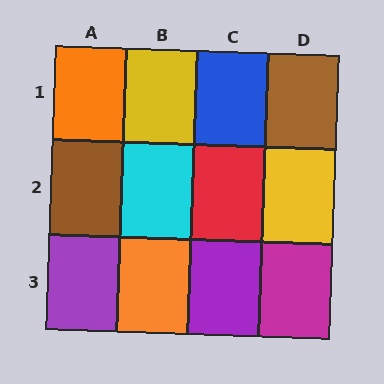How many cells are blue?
1 cell is blue.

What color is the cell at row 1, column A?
Orange.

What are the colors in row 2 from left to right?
Brown, cyan, red, yellow.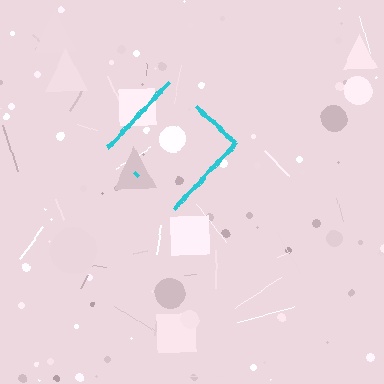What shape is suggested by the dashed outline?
The dashed outline suggests a diamond.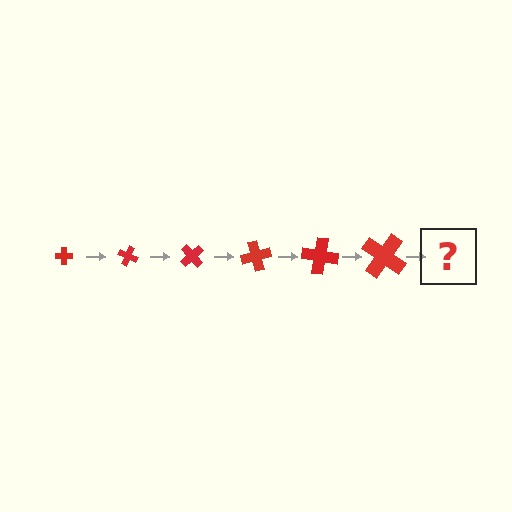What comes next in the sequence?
The next element should be a cross, larger than the previous one and rotated 150 degrees from the start.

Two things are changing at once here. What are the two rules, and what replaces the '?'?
The two rules are that the cross grows larger each step and it rotates 25 degrees each step. The '?' should be a cross, larger than the previous one and rotated 150 degrees from the start.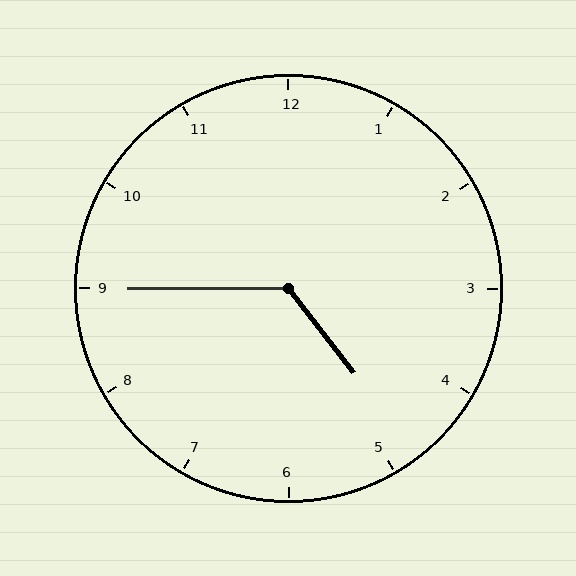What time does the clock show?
4:45.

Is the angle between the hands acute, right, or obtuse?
It is obtuse.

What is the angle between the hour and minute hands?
Approximately 128 degrees.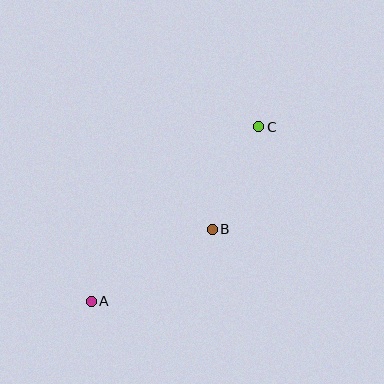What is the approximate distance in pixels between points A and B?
The distance between A and B is approximately 141 pixels.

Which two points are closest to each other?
Points B and C are closest to each other.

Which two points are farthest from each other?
Points A and C are farthest from each other.